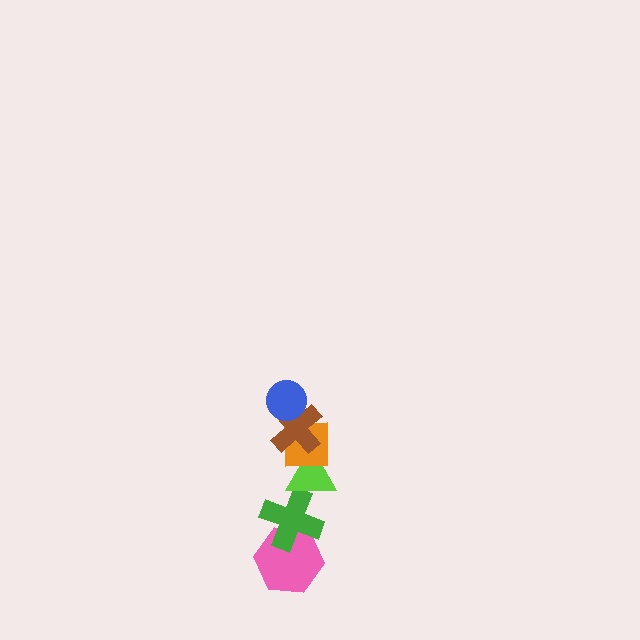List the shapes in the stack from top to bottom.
From top to bottom: the blue circle, the brown cross, the orange square, the lime triangle, the green cross, the pink hexagon.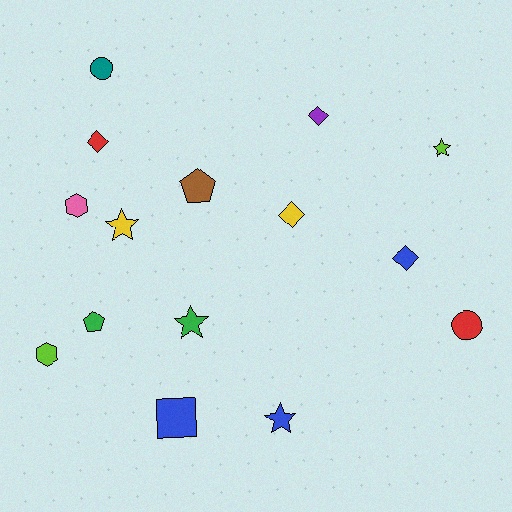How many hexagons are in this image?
There are 2 hexagons.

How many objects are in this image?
There are 15 objects.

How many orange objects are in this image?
There are no orange objects.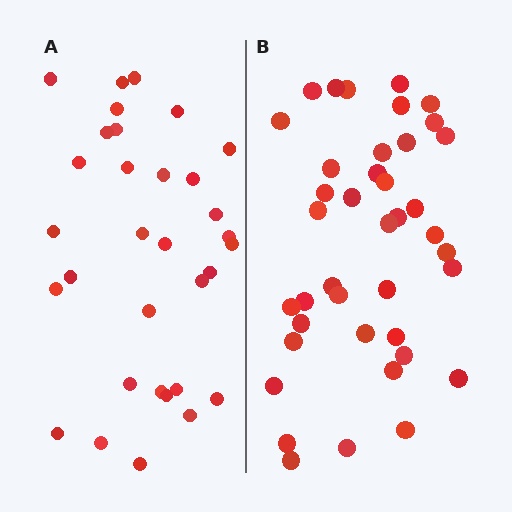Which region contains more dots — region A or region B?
Region B (the right region) has more dots.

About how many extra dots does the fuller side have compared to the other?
Region B has roughly 8 or so more dots than region A.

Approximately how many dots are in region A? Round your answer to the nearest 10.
About 30 dots. (The exact count is 32, which rounds to 30.)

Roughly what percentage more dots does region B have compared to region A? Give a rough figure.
About 25% more.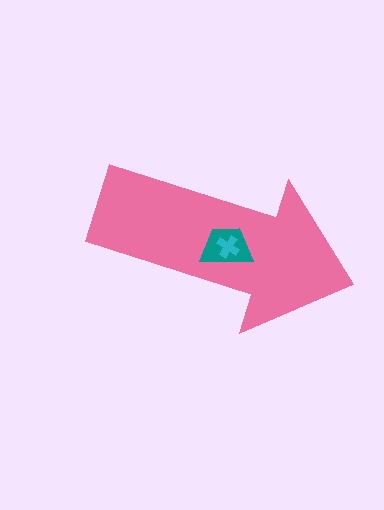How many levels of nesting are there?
3.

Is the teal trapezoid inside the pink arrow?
Yes.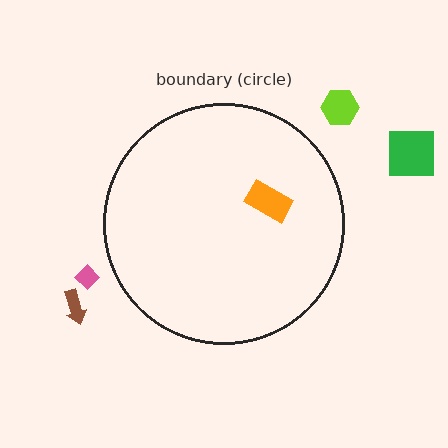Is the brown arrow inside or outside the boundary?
Outside.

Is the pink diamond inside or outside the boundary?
Outside.